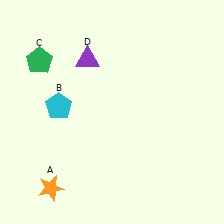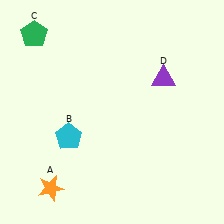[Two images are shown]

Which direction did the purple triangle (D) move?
The purple triangle (D) moved right.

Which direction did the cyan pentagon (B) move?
The cyan pentagon (B) moved down.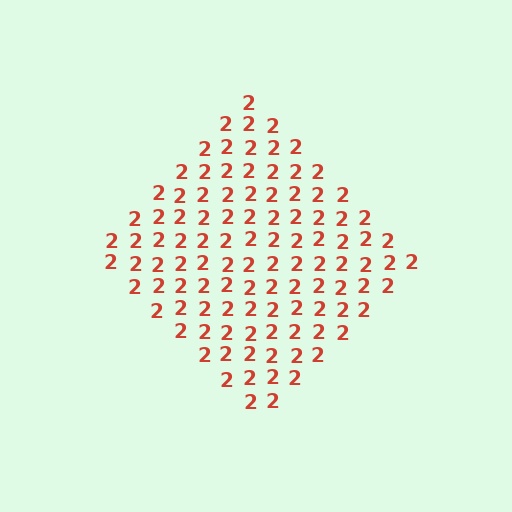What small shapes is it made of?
It is made of small digit 2's.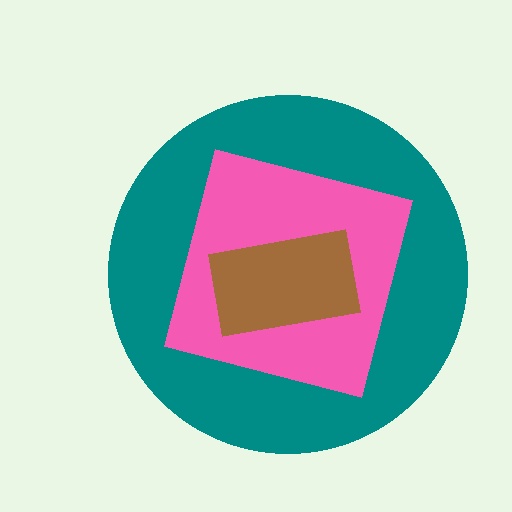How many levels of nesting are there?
3.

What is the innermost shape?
The brown rectangle.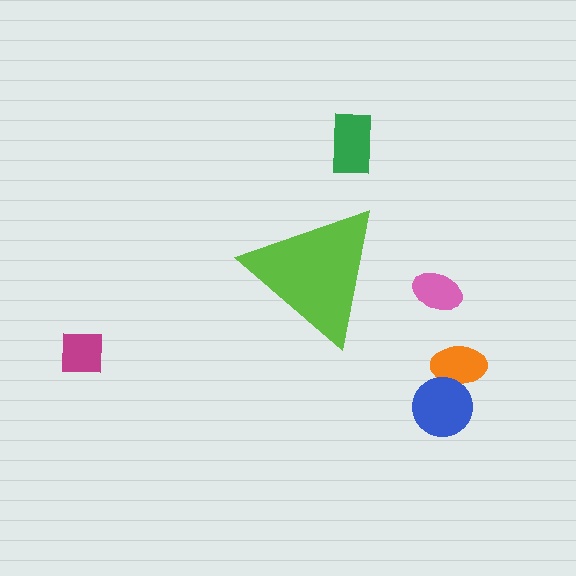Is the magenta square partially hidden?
No, the magenta square is fully visible.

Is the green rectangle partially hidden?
No, the green rectangle is fully visible.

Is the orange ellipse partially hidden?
No, the orange ellipse is fully visible.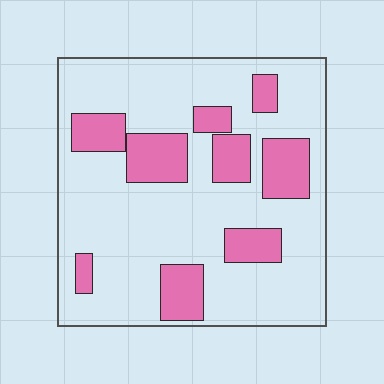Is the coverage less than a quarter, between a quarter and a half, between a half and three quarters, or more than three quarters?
Less than a quarter.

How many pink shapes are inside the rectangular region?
9.